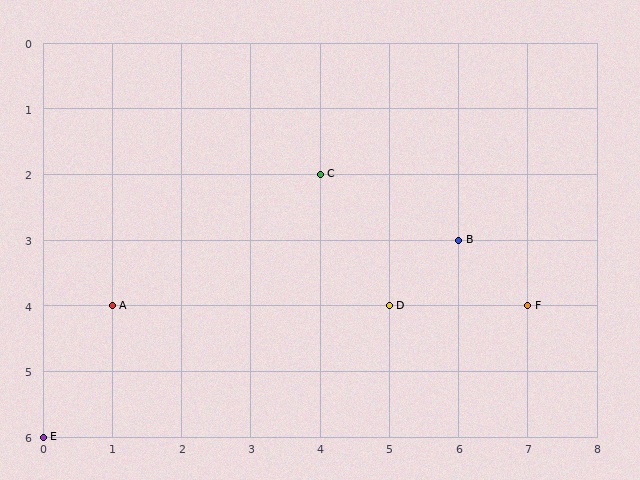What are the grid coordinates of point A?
Point A is at grid coordinates (1, 4).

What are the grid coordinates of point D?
Point D is at grid coordinates (5, 4).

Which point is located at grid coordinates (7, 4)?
Point F is at (7, 4).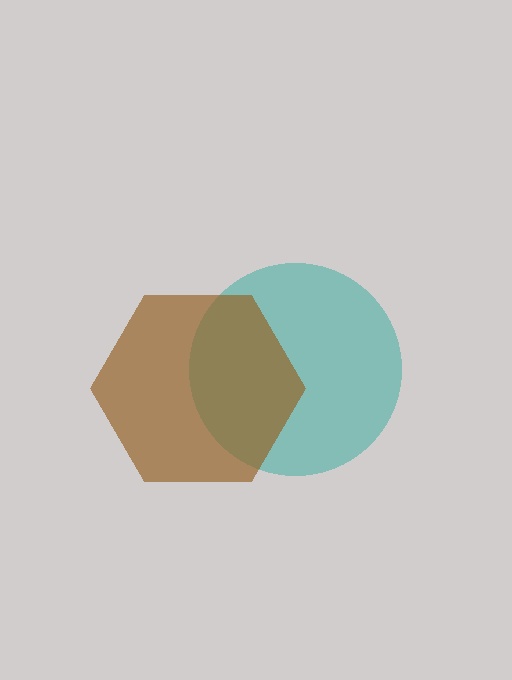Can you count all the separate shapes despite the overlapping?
Yes, there are 2 separate shapes.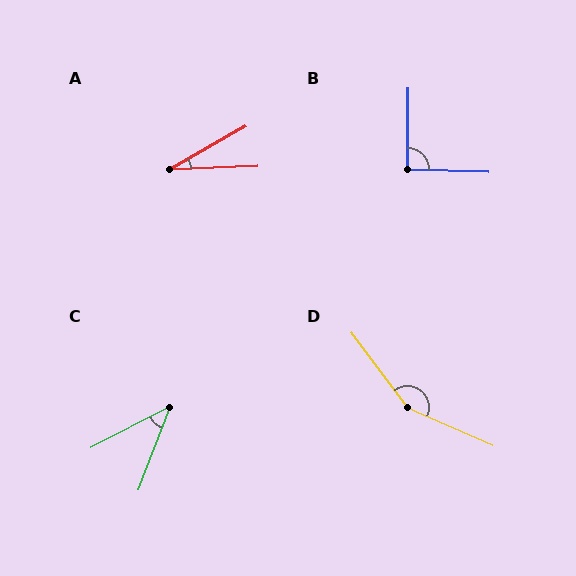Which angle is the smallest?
A, at approximately 27 degrees.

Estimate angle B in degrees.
Approximately 92 degrees.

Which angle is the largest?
D, at approximately 150 degrees.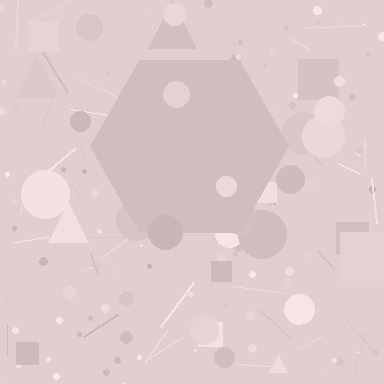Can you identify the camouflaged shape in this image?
The camouflaged shape is a hexagon.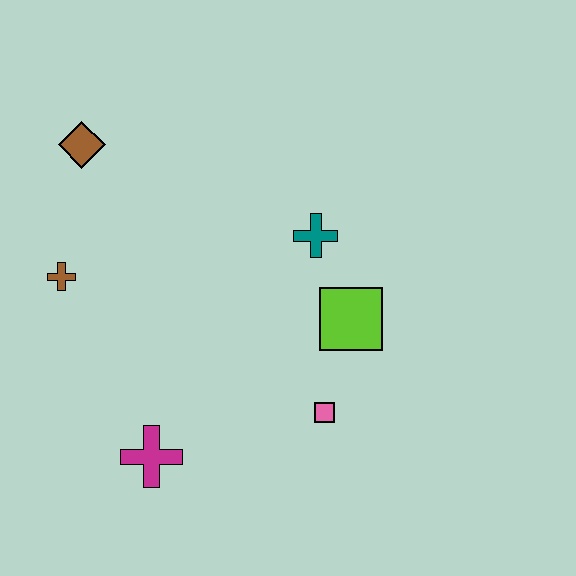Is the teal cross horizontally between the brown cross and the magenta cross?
No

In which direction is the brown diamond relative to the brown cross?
The brown diamond is above the brown cross.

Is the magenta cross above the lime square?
No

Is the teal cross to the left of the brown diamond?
No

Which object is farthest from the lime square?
The brown diamond is farthest from the lime square.